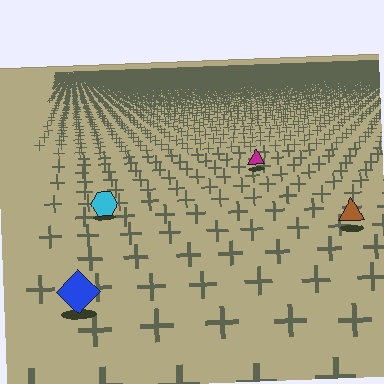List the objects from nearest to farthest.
From nearest to farthest: the blue diamond, the brown triangle, the cyan hexagon, the magenta triangle.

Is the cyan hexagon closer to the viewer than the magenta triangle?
Yes. The cyan hexagon is closer — you can tell from the texture gradient: the ground texture is coarser near it.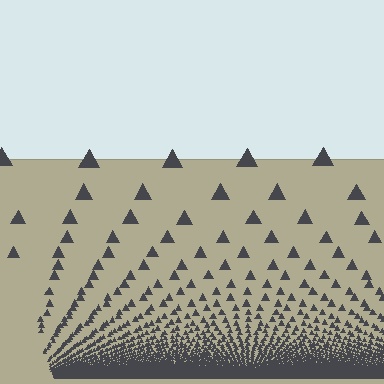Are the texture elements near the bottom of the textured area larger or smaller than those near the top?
Smaller. The gradient is inverted — elements near the bottom are smaller and denser.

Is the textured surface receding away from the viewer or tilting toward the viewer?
The surface appears to tilt toward the viewer. Texture elements get larger and sparser toward the top.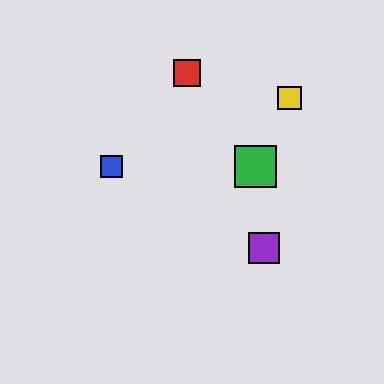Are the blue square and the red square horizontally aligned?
No, the blue square is at y≈167 and the red square is at y≈73.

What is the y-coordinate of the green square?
The green square is at y≈167.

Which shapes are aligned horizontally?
The blue square, the green square are aligned horizontally.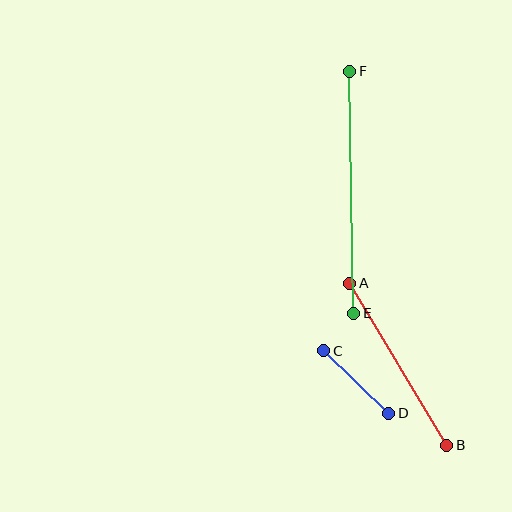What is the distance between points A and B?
The distance is approximately 189 pixels.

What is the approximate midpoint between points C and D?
The midpoint is at approximately (356, 382) pixels.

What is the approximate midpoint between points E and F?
The midpoint is at approximately (352, 192) pixels.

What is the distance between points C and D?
The distance is approximately 90 pixels.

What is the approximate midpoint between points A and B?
The midpoint is at approximately (398, 364) pixels.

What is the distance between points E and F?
The distance is approximately 242 pixels.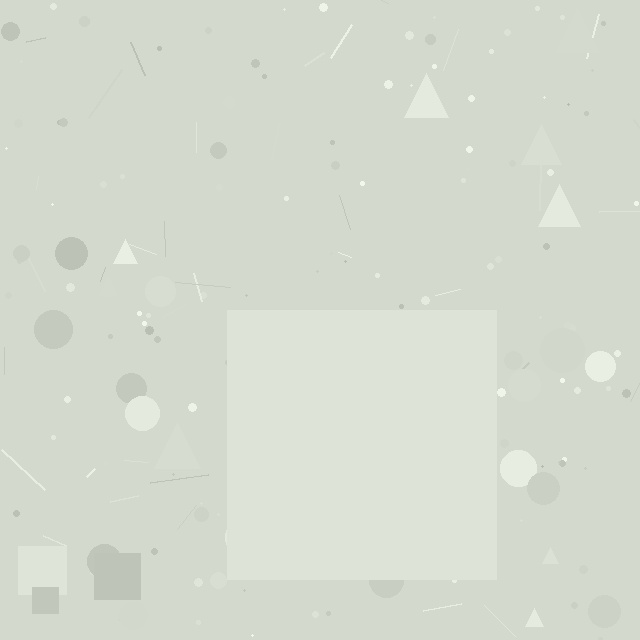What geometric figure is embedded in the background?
A square is embedded in the background.